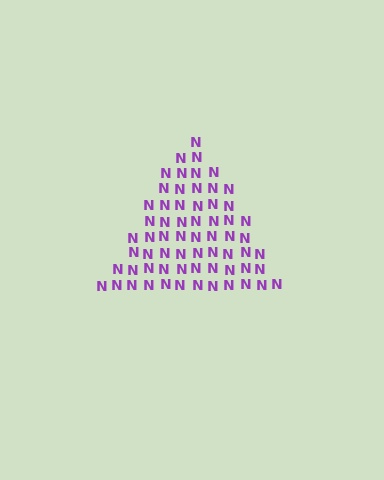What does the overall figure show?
The overall figure shows a triangle.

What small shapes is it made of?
It is made of small letter N's.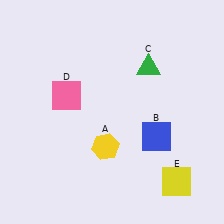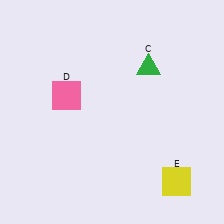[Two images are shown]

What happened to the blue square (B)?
The blue square (B) was removed in Image 2. It was in the bottom-right area of Image 1.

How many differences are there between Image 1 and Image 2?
There are 2 differences between the two images.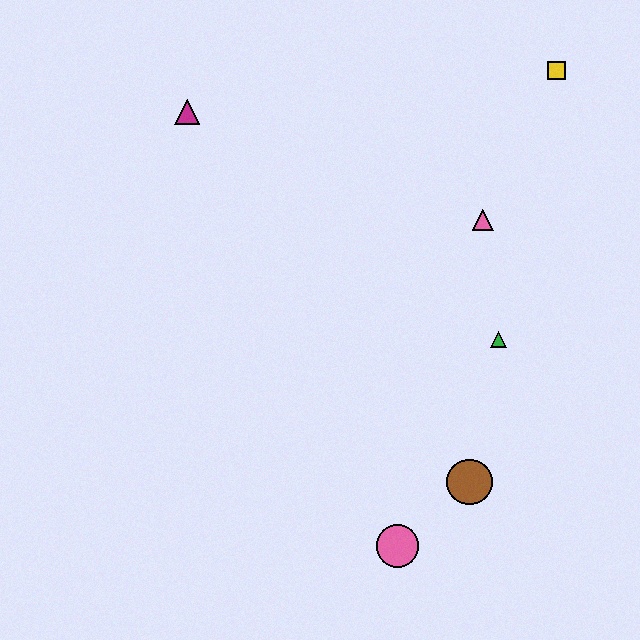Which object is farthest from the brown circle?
The magenta triangle is farthest from the brown circle.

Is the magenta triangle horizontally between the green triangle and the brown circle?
No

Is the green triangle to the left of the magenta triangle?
No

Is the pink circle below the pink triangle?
Yes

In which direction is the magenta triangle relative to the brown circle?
The magenta triangle is above the brown circle.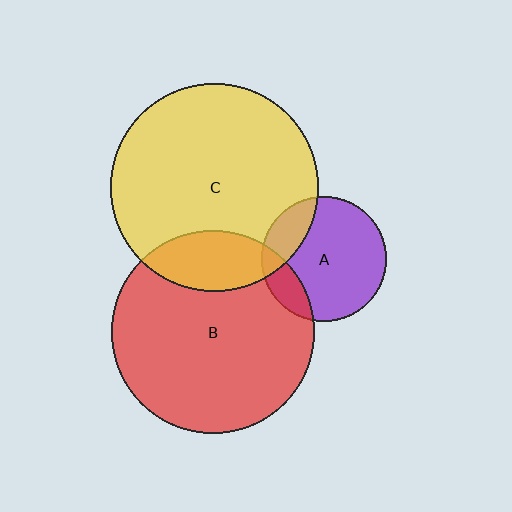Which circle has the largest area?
Circle C (yellow).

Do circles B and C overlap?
Yes.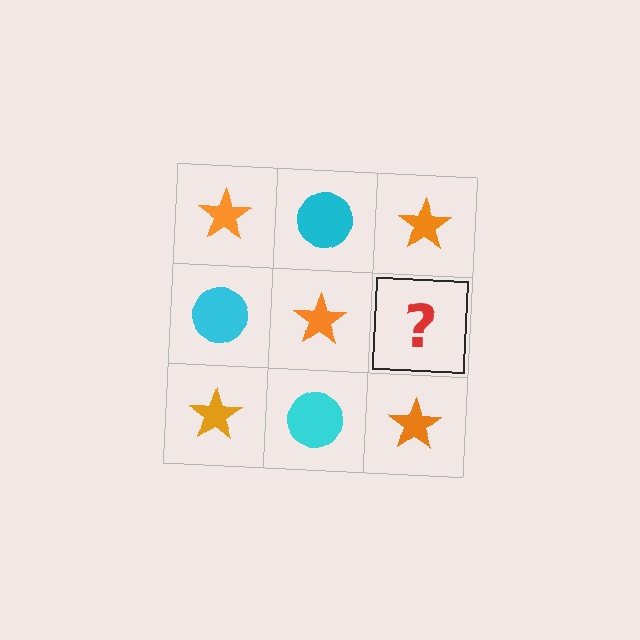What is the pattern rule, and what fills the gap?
The rule is that it alternates orange star and cyan circle in a checkerboard pattern. The gap should be filled with a cyan circle.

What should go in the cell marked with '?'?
The missing cell should contain a cyan circle.